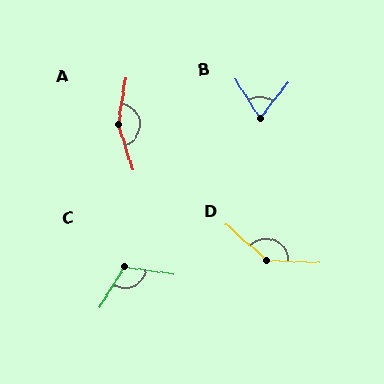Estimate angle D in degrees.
Approximately 140 degrees.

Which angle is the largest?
A, at approximately 153 degrees.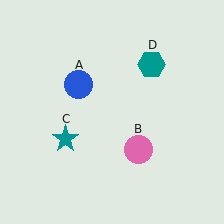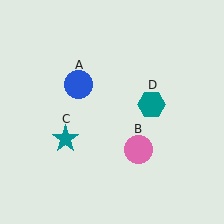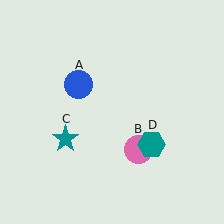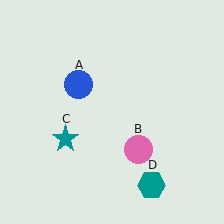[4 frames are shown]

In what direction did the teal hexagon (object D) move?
The teal hexagon (object D) moved down.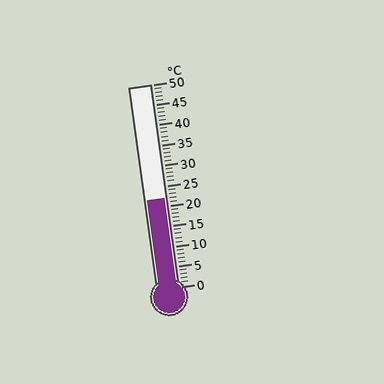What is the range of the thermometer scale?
The thermometer scale ranges from 0°C to 50°C.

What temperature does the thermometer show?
The thermometer shows approximately 22°C.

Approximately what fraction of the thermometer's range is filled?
The thermometer is filled to approximately 45% of its range.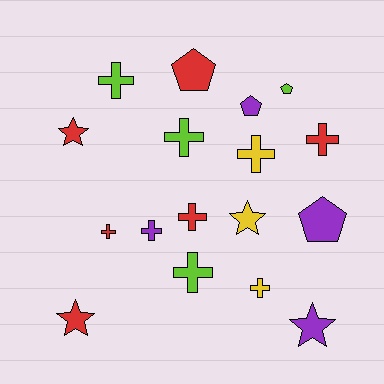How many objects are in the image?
There are 17 objects.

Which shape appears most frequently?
Cross, with 9 objects.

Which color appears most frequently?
Red, with 6 objects.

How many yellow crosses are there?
There are 2 yellow crosses.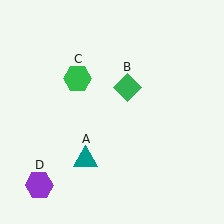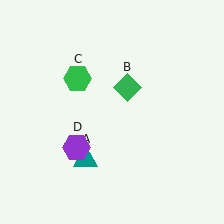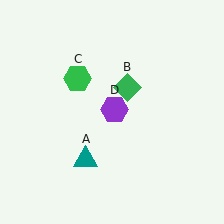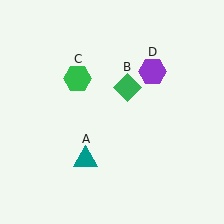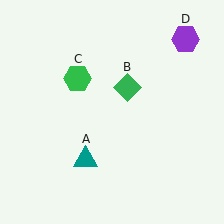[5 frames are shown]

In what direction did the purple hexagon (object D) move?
The purple hexagon (object D) moved up and to the right.